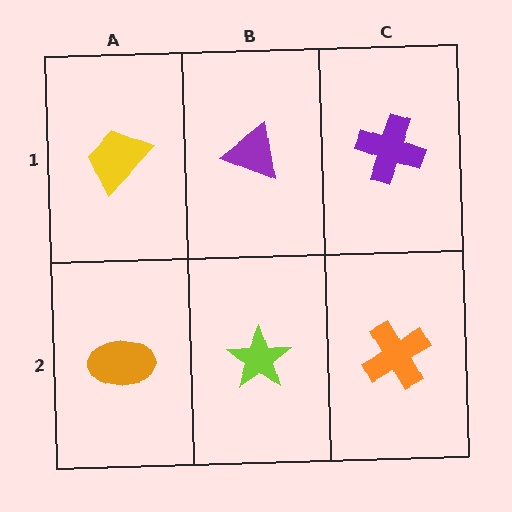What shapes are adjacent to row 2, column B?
A purple triangle (row 1, column B), an orange ellipse (row 2, column A), an orange cross (row 2, column C).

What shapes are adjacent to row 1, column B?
A lime star (row 2, column B), a yellow trapezoid (row 1, column A), a purple cross (row 1, column C).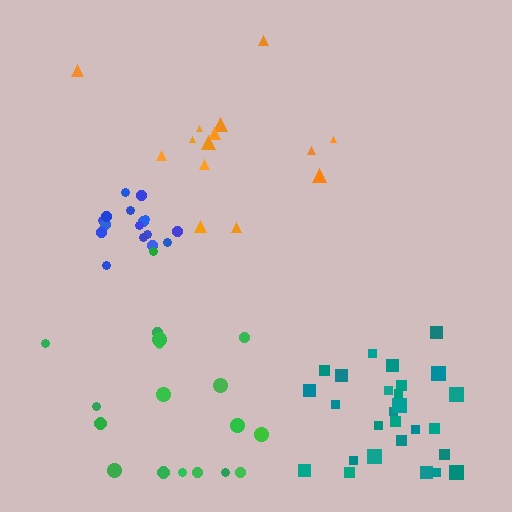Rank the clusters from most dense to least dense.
blue, teal, green, orange.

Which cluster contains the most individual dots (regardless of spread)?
Teal (27).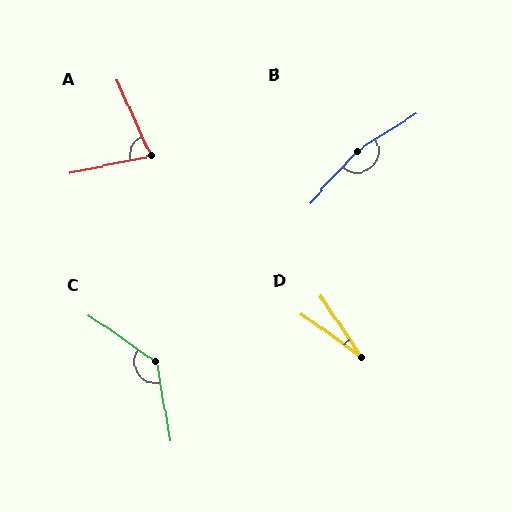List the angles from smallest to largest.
D (20°), A (78°), C (135°), B (165°).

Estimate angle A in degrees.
Approximately 78 degrees.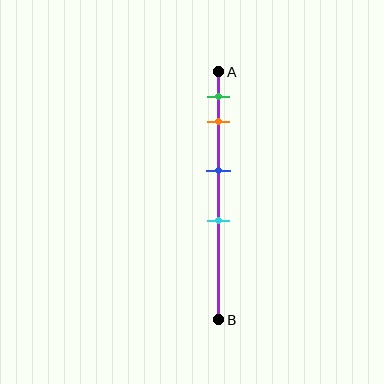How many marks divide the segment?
There are 4 marks dividing the segment.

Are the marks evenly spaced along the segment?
No, the marks are not evenly spaced.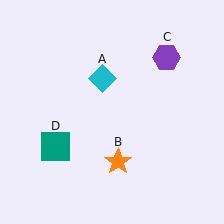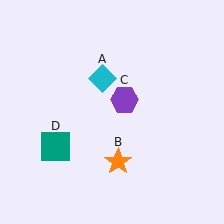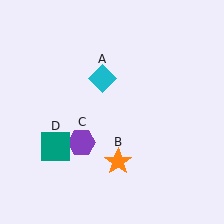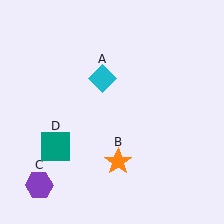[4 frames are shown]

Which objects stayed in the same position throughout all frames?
Cyan diamond (object A) and orange star (object B) and teal square (object D) remained stationary.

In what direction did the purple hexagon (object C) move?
The purple hexagon (object C) moved down and to the left.